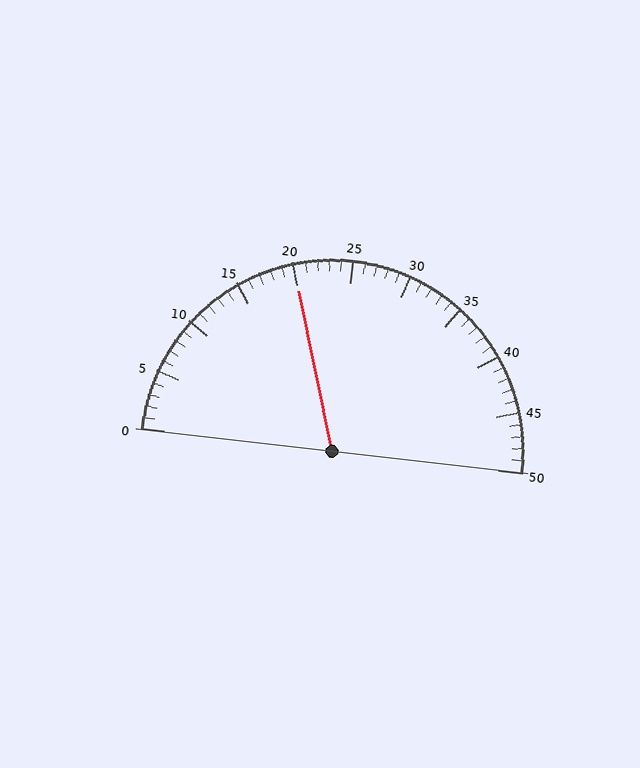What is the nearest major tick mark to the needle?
The nearest major tick mark is 20.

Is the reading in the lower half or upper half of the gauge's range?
The reading is in the lower half of the range (0 to 50).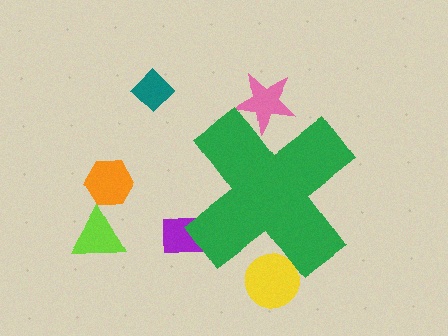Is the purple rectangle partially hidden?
Yes, the purple rectangle is partially hidden behind the green cross.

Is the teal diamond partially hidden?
No, the teal diamond is fully visible.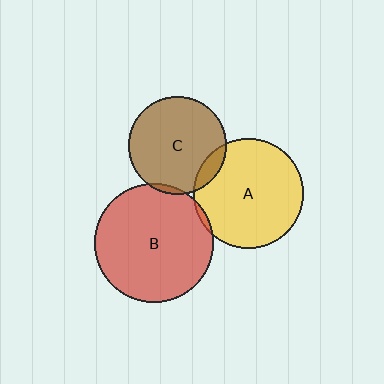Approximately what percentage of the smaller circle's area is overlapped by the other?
Approximately 5%.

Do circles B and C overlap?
Yes.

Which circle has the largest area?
Circle B (red).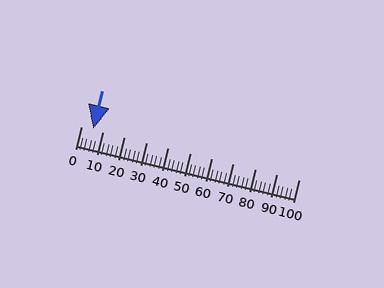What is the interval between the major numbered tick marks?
The major tick marks are spaced 10 units apart.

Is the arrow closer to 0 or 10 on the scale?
The arrow is closer to 10.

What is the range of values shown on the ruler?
The ruler shows values from 0 to 100.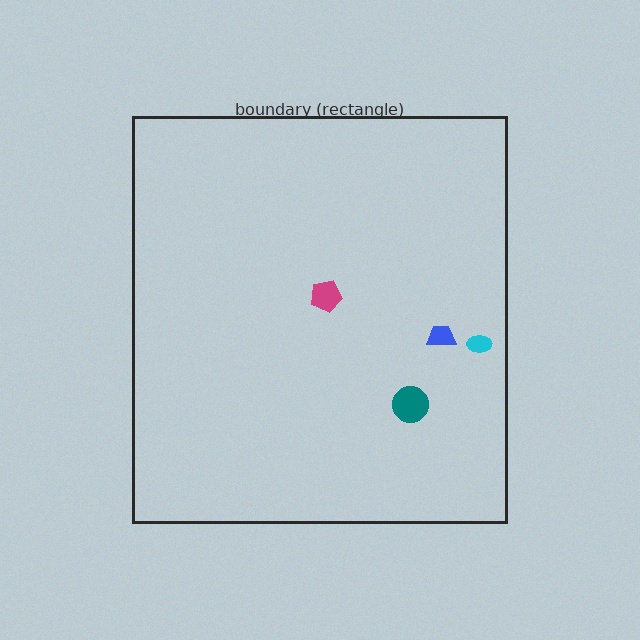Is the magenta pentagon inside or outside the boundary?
Inside.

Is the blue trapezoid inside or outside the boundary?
Inside.